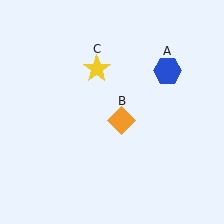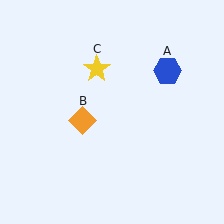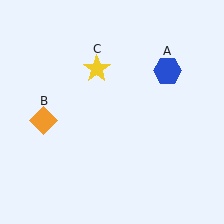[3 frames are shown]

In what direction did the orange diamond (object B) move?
The orange diamond (object B) moved left.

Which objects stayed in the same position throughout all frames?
Blue hexagon (object A) and yellow star (object C) remained stationary.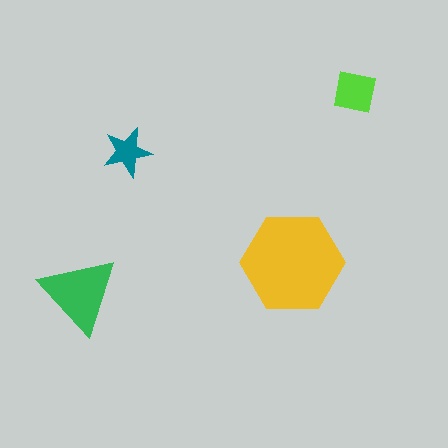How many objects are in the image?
There are 4 objects in the image.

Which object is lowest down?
The green triangle is bottommost.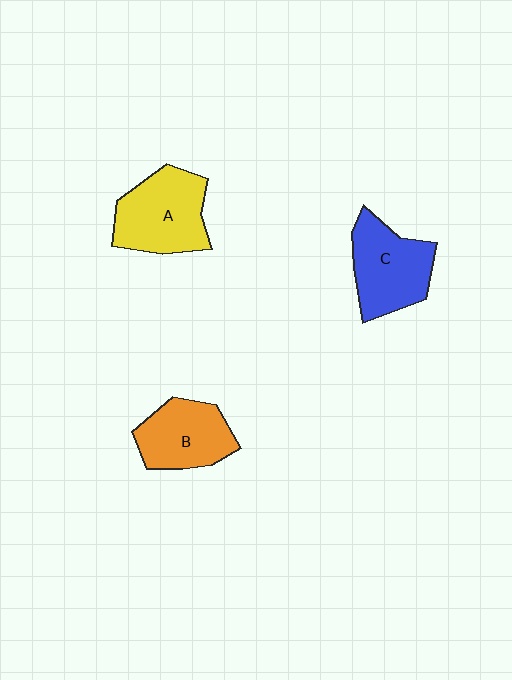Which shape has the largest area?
Shape A (yellow).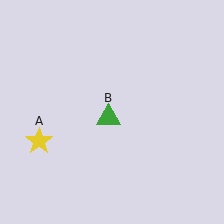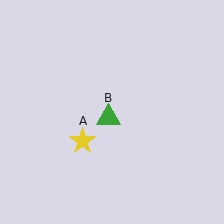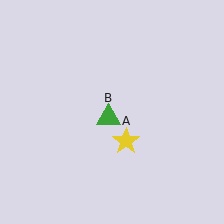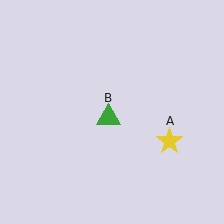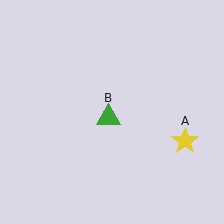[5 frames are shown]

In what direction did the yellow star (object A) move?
The yellow star (object A) moved right.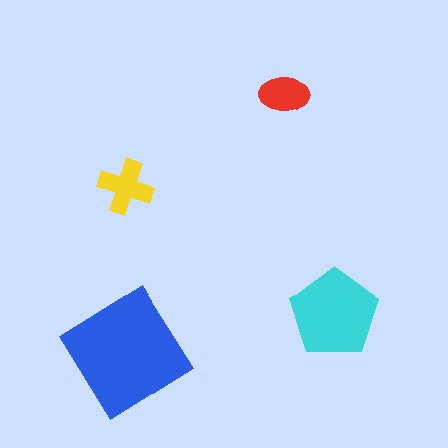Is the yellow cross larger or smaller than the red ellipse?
Larger.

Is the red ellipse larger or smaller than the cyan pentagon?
Smaller.